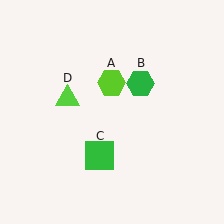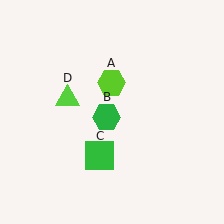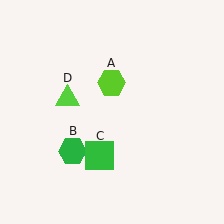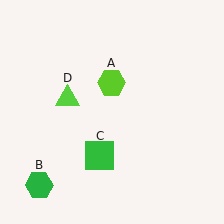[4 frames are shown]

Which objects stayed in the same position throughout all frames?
Lime hexagon (object A) and green square (object C) and lime triangle (object D) remained stationary.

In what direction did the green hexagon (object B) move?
The green hexagon (object B) moved down and to the left.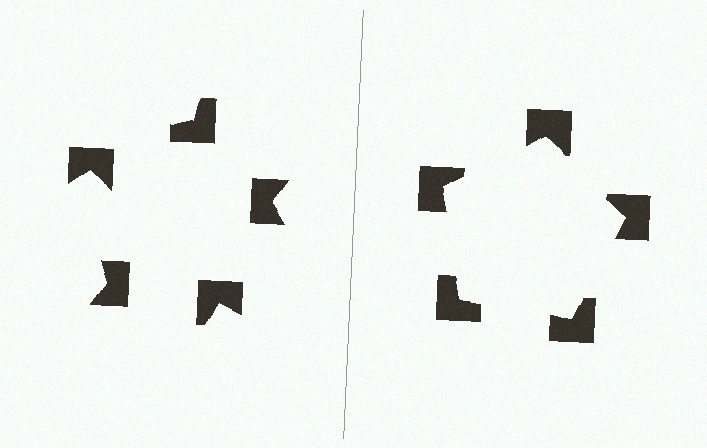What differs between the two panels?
The notched squares are positioned identically on both sides; only the wedge orientations differ. On the right they align to a pentagon; on the left they are misaligned.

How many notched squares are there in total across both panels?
10 — 5 on each side.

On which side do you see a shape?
An illusory pentagon appears on the right side. On the left side the wedge cuts are rotated, so no coherent shape forms.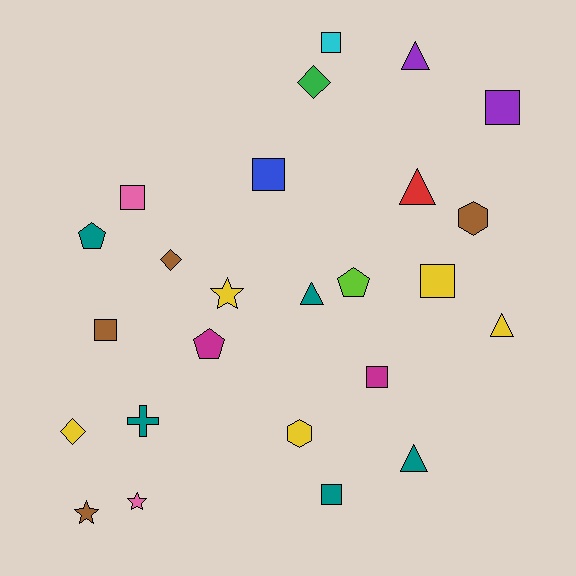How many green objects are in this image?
There is 1 green object.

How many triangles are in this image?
There are 5 triangles.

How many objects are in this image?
There are 25 objects.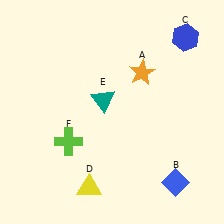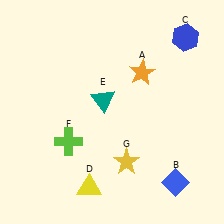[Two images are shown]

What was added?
A yellow star (G) was added in Image 2.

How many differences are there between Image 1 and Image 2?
There is 1 difference between the two images.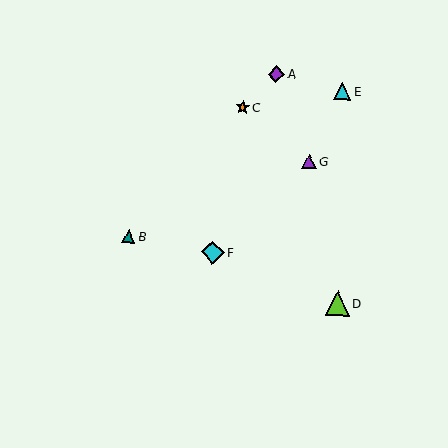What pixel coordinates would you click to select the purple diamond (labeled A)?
Click at (276, 74) to select the purple diamond A.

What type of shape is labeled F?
Shape F is a cyan diamond.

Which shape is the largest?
The lime triangle (labeled D) is the largest.